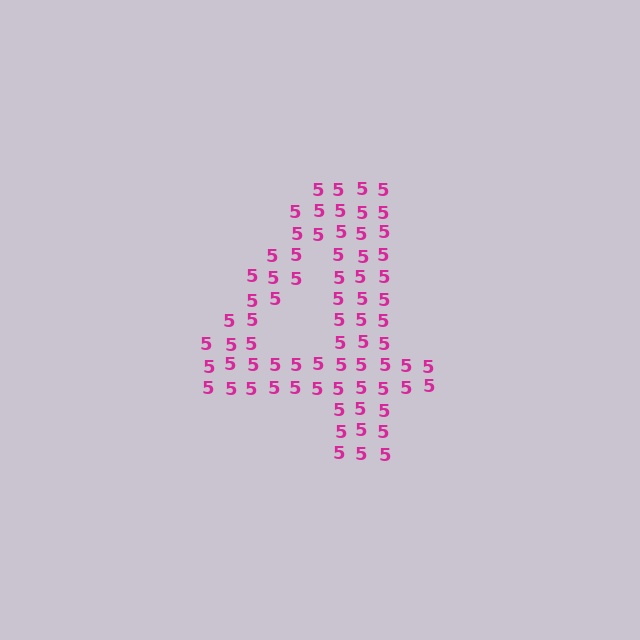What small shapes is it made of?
It is made of small digit 5's.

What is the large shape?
The large shape is the digit 4.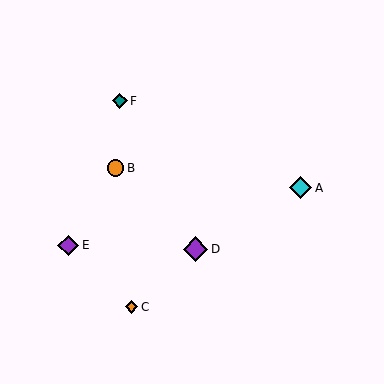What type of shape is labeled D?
Shape D is a purple diamond.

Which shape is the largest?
The purple diamond (labeled D) is the largest.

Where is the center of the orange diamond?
The center of the orange diamond is at (131, 307).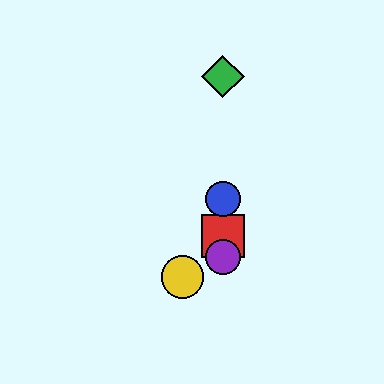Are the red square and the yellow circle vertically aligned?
No, the red square is at x≈223 and the yellow circle is at x≈183.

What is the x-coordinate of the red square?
The red square is at x≈223.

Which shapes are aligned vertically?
The red square, the blue circle, the green diamond, the purple circle are aligned vertically.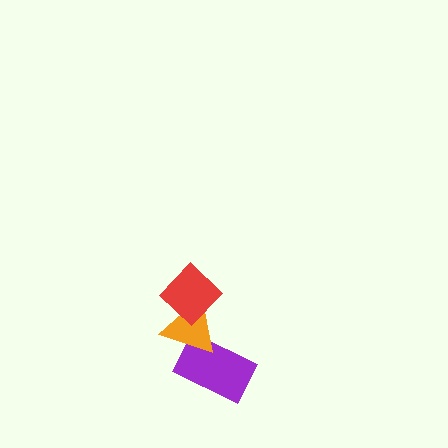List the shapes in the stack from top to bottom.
From top to bottom: the red diamond, the orange triangle, the purple rectangle.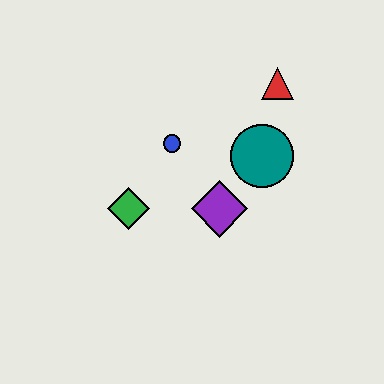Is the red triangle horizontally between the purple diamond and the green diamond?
No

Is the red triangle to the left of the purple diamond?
No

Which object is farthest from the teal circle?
The green diamond is farthest from the teal circle.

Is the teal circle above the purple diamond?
Yes